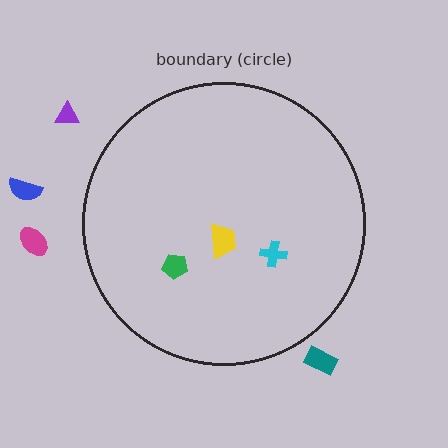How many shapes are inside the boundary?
3 inside, 4 outside.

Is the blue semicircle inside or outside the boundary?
Outside.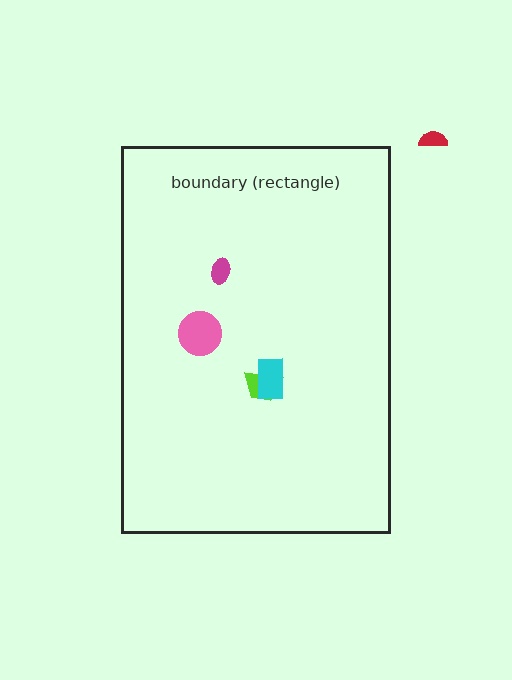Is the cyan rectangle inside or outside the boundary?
Inside.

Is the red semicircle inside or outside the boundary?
Outside.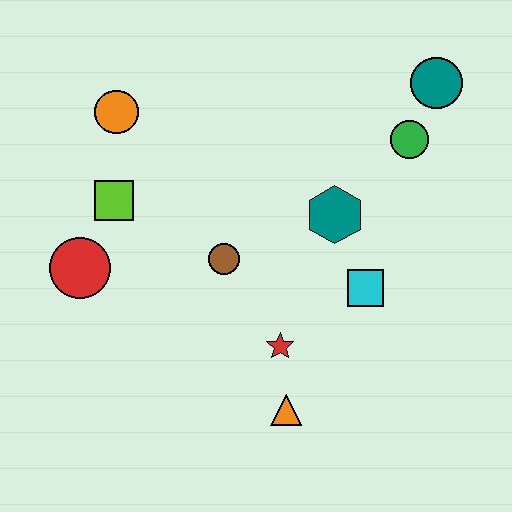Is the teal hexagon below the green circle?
Yes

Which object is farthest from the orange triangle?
The teal circle is farthest from the orange triangle.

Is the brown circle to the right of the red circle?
Yes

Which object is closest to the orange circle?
The lime square is closest to the orange circle.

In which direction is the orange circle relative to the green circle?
The orange circle is to the left of the green circle.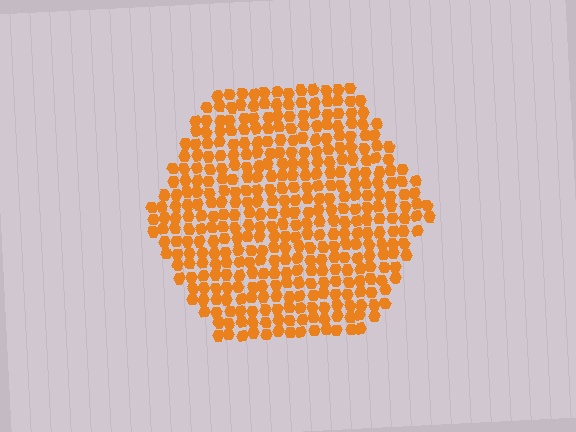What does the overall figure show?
The overall figure shows a hexagon.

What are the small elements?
The small elements are hexagons.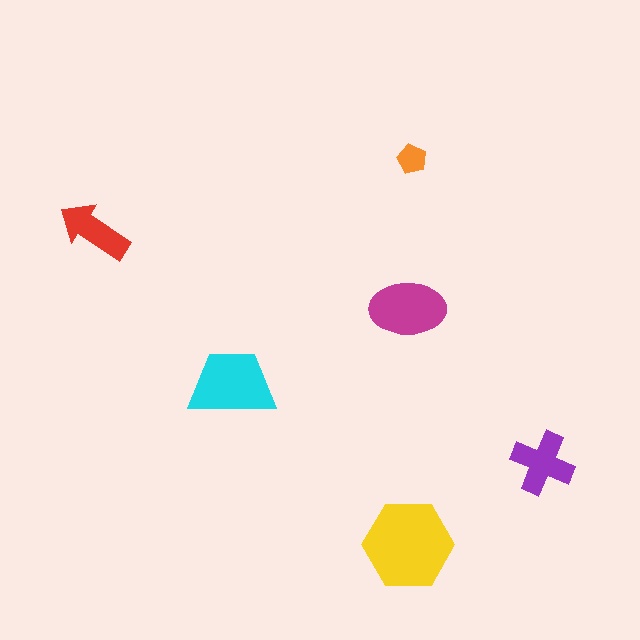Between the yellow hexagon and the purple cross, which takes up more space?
The yellow hexagon.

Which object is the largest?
The yellow hexagon.